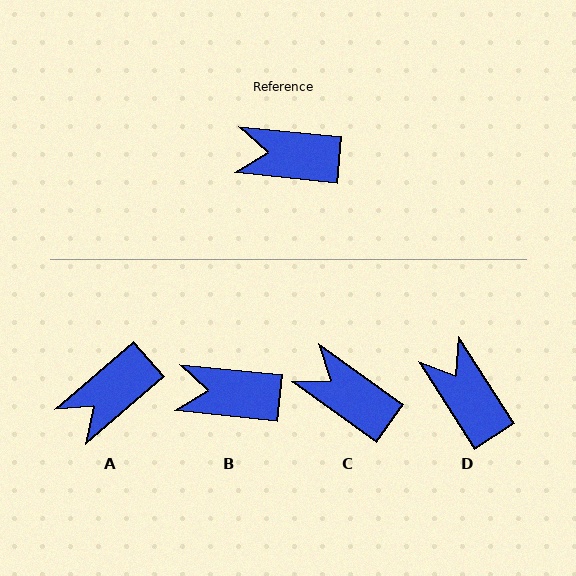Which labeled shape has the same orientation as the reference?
B.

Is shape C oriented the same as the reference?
No, it is off by about 30 degrees.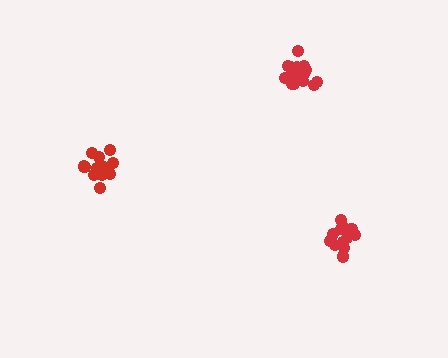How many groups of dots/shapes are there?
There are 3 groups.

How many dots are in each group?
Group 1: 13 dots, Group 2: 17 dots, Group 3: 14 dots (44 total).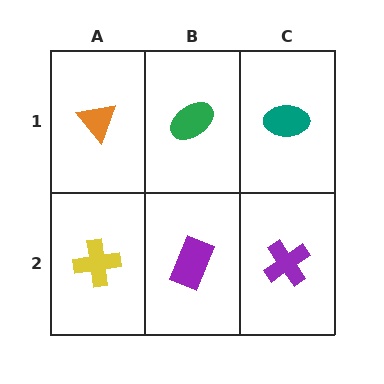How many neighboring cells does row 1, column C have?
2.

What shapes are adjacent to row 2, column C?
A teal ellipse (row 1, column C), a purple rectangle (row 2, column B).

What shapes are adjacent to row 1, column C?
A purple cross (row 2, column C), a green ellipse (row 1, column B).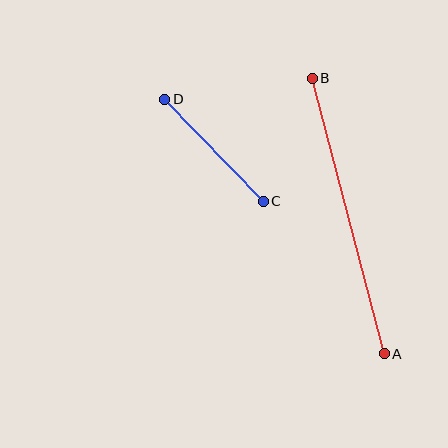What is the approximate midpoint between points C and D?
The midpoint is at approximately (214, 150) pixels.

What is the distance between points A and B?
The distance is approximately 285 pixels.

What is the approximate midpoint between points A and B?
The midpoint is at approximately (348, 216) pixels.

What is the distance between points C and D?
The distance is approximately 142 pixels.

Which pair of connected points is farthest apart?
Points A and B are farthest apart.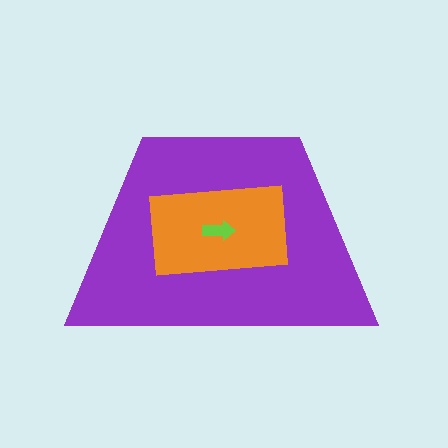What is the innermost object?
The lime arrow.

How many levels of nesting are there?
3.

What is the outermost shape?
The purple trapezoid.